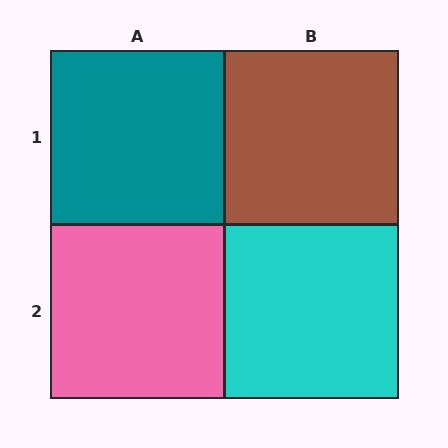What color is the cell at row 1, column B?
Brown.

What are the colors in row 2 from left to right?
Pink, cyan.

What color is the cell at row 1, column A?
Teal.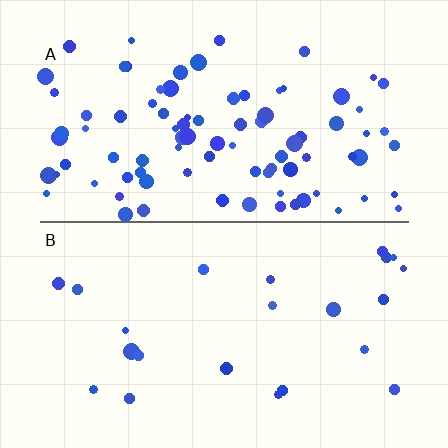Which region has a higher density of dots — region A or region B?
A (the top).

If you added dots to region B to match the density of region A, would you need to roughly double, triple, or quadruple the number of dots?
Approximately quadruple.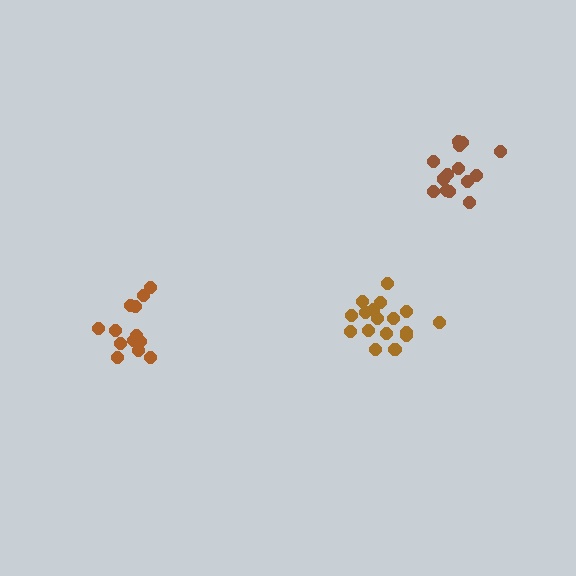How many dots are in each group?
Group 1: 13 dots, Group 2: 14 dots, Group 3: 17 dots (44 total).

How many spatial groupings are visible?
There are 3 spatial groupings.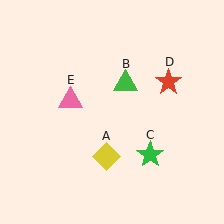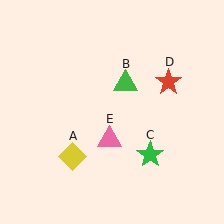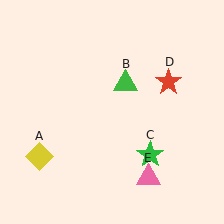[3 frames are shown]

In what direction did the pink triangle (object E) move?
The pink triangle (object E) moved down and to the right.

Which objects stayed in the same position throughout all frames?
Green triangle (object B) and green star (object C) and red star (object D) remained stationary.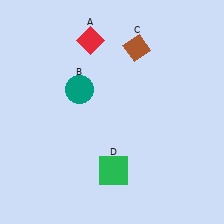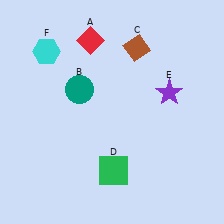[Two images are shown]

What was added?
A purple star (E), a cyan hexagon (F) were added in Image 2.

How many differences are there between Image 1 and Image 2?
There are 2 differences between the two images.